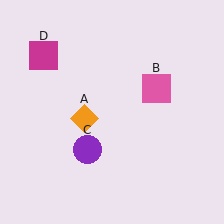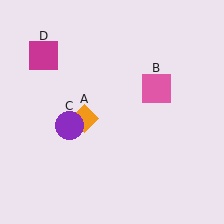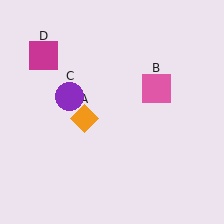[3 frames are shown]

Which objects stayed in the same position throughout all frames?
Orange diamond (object A) and pink square (object B) and magenta square (object D) remained stationary.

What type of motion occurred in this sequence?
The purple circle (object C) rotated clockwise around the center of the scene.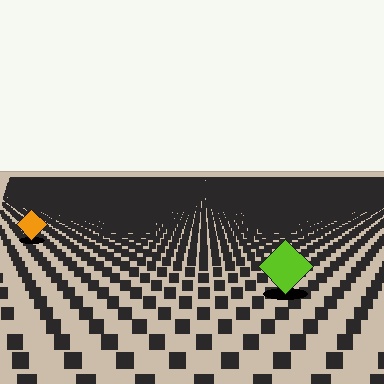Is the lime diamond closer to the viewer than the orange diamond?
Yes. The lime diamond is closer — you can tell from the texture gradient: the ground texture is coarser near it.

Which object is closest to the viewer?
The lime diamond is closest. The texture marks near it are larger and more spread out.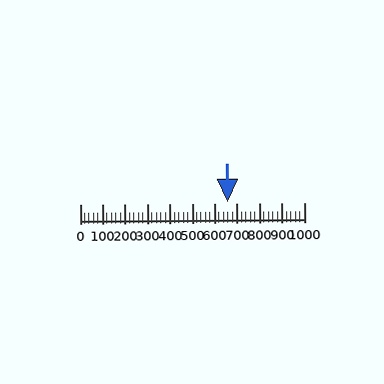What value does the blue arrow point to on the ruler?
The blue arrow points to approximately 660.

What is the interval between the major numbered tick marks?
The major tick marks are spaced 100 units apart.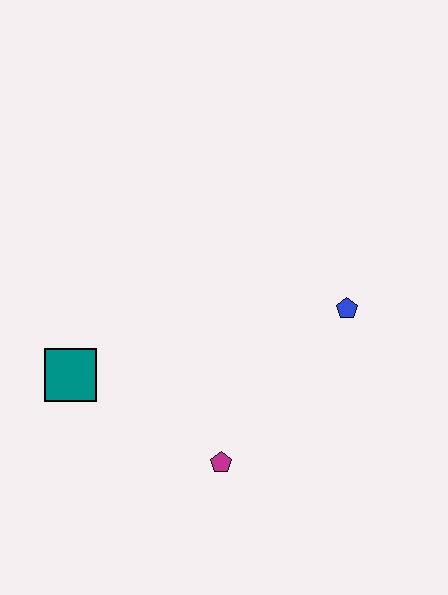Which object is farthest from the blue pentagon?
The teal square is farthest from the blue pentagon.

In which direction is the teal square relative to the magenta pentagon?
The teal square is to the left of the magenta pentagon.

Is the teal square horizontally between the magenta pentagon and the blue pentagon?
No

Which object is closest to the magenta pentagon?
The teal square is closest to the magenta pentagon.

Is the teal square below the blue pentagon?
Yes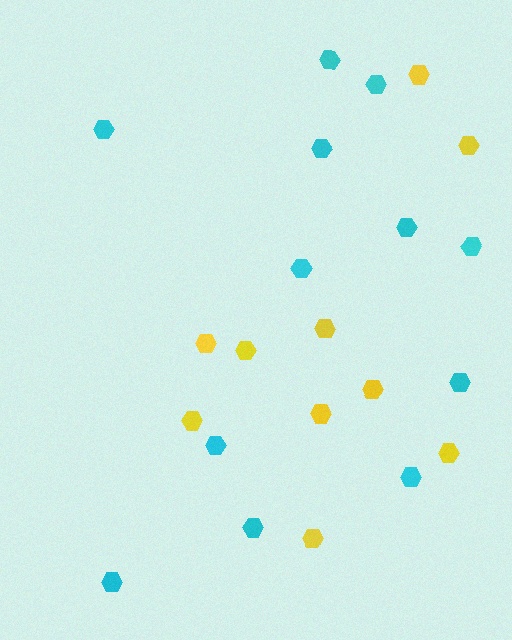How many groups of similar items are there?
There are 2 groups: one group of cyan hexagons (12) and one group of yellow hexagons (10).